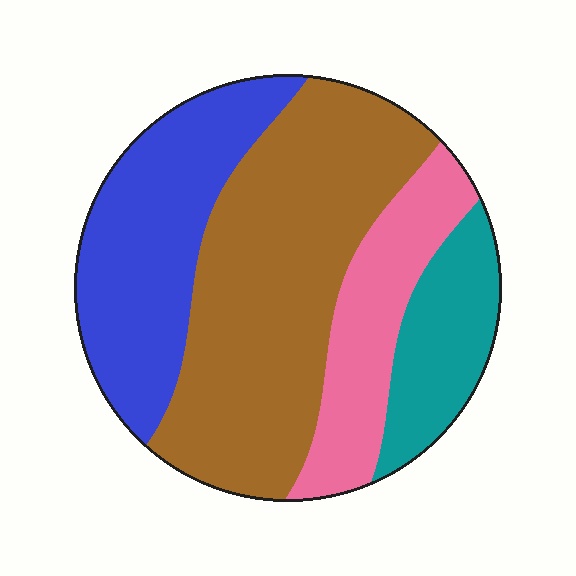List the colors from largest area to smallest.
From largest to smallest: brown, blue, pink, teal.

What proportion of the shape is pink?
Pink covers 17% of the shape.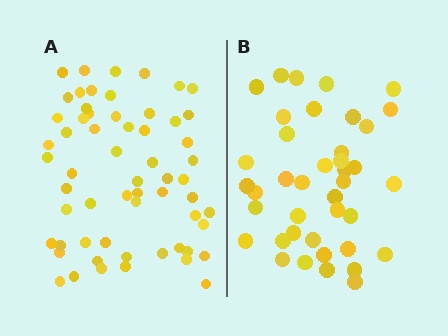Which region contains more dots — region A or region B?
Region A (the left region) has more dots.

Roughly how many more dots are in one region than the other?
Region A has approximately 20 more dots than region B.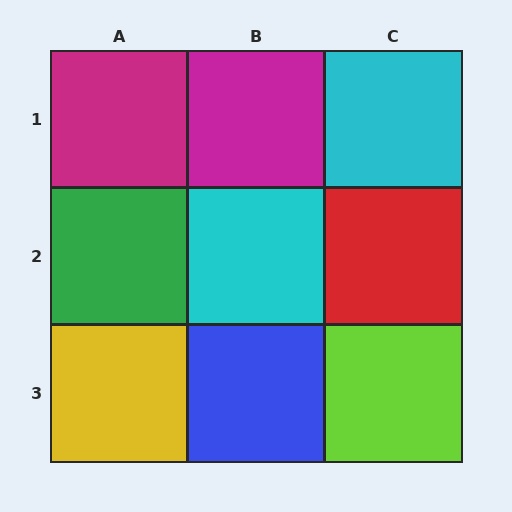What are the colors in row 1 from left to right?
Magenta, magenta, cyan.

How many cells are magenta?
2 cells are magenta.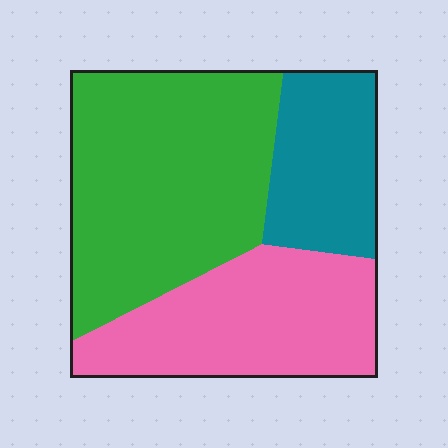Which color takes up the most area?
Green, at roughly 45%.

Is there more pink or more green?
Green.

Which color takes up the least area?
Teal, at roughly 20%.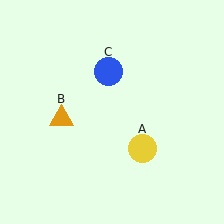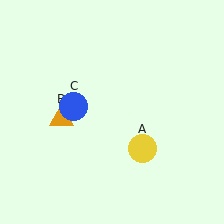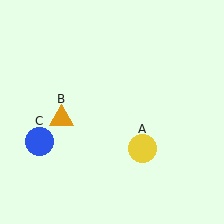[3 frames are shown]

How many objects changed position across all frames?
1 object changed position: blue circle (object C).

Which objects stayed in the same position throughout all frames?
Yellow circle (object A) and orange triangle (object B) remained stationary.